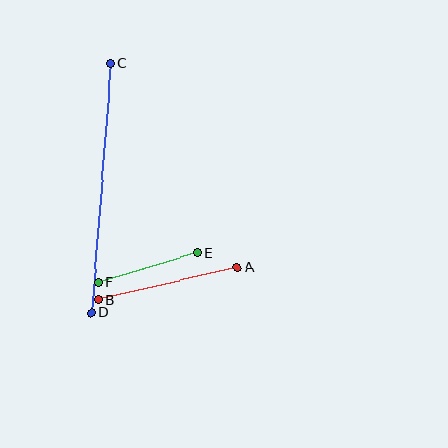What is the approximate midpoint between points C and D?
The midpoint is at approximately (101, 188) pixels.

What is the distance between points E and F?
The distance is approximately 104 pixels.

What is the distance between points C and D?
The distance is approximately 250 pixels.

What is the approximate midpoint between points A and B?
The midpoint is at approximately (168, 284) pixels.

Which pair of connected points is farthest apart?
Points C and D are farthest apart.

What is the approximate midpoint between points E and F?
The midpoint is at approximately (148, 268) pixels.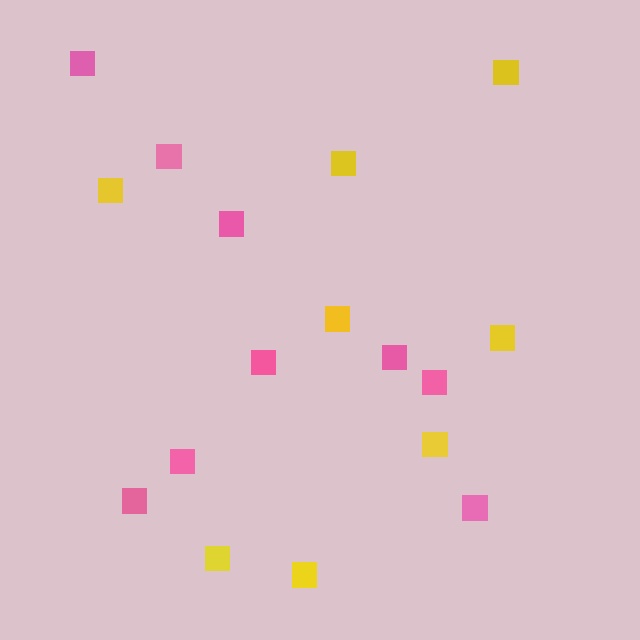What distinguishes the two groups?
There are 2 groups: one group of yellow squares (8) and one group of pink squares (9).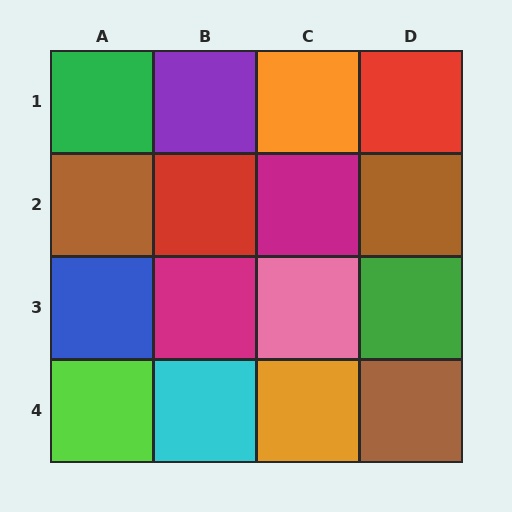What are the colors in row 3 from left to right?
Blue, magenta, pink, green.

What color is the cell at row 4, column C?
Orange.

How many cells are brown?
3 cells are brown.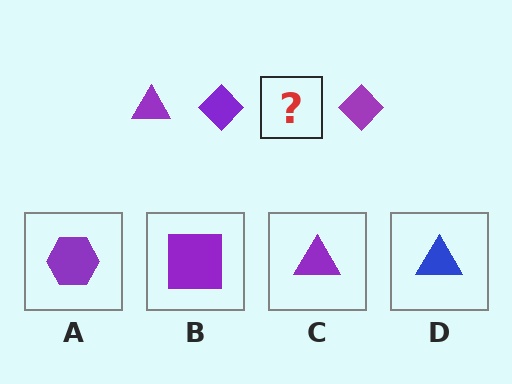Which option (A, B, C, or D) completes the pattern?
C.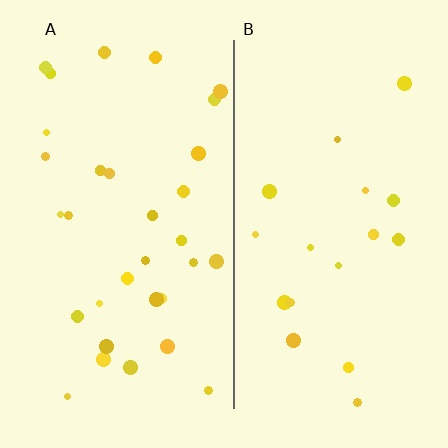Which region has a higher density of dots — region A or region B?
A (the left).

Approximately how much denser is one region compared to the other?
Approximately 1.8× — region A over region B.